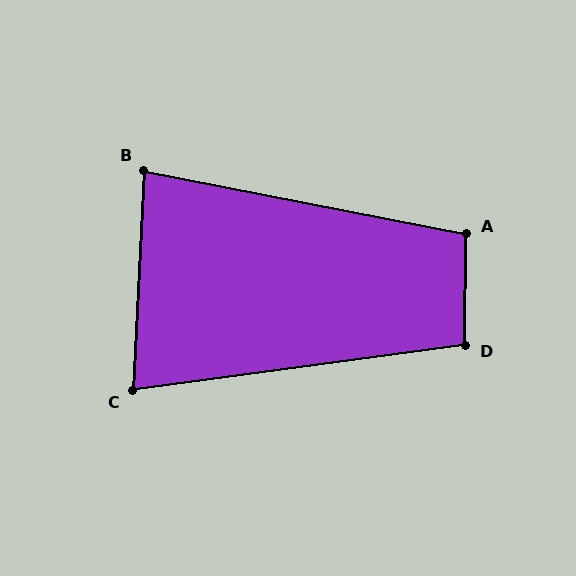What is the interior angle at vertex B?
Approximately 82 degrees (acute).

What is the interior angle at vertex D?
Approximately 98 degrees (obtuse).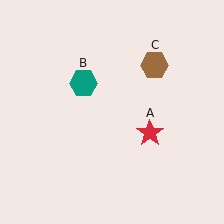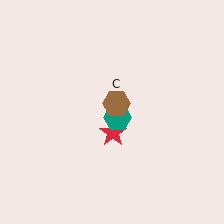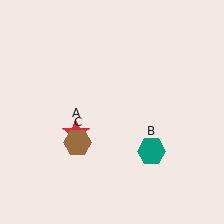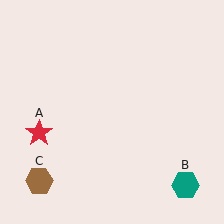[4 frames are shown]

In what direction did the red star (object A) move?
The red star (object A) moved left.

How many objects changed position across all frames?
3 objects changed position: red star (object A), teal hexagon (object B), brown hexagon (object C).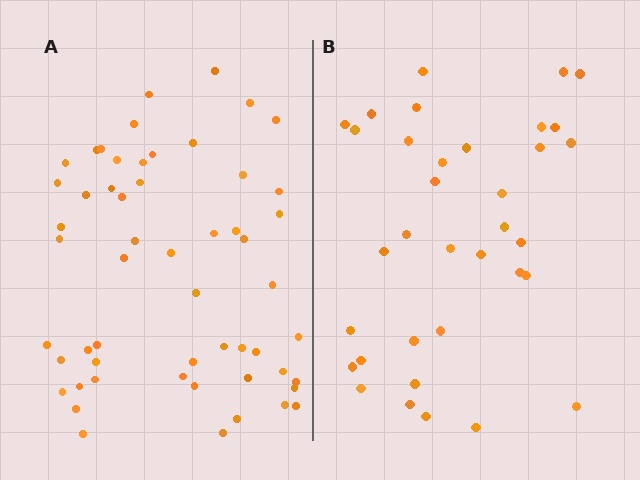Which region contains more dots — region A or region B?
Region A (the left region) has more dots.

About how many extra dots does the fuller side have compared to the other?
Region A has approximately 20 more dots than region B.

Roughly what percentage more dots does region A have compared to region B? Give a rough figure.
About 55% more.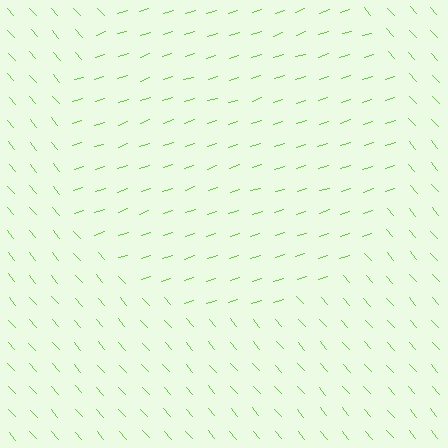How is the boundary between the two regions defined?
The boundary is defined purely by a change in line orientation (approximately 67 degrees difference). All lines are the same color and thickness.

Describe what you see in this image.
The image is filled with small lime line segments. A circle region in the image has lines oriented differently from the surrounding lines, creating a visible texture boundary.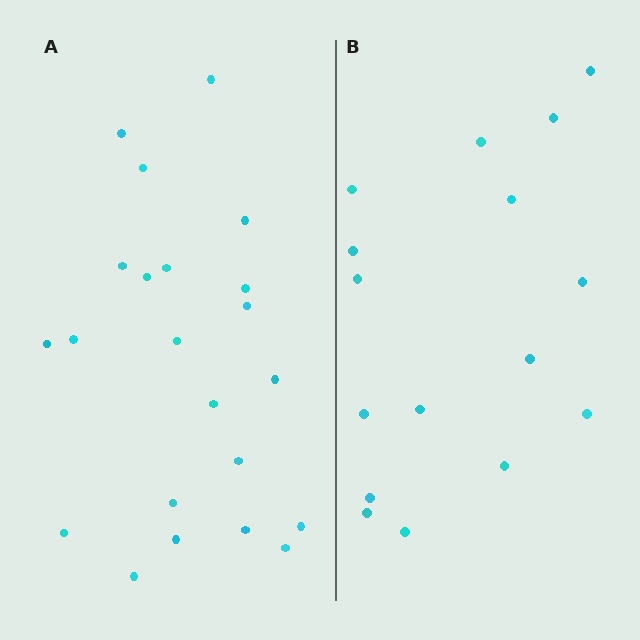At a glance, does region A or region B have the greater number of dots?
Region A (the left region) has more dots.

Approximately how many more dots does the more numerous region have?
Region A has about 6 more dots than region B.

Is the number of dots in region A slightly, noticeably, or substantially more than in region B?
Region A has noticeably more, but not dramatically so. The ratio is roughly 1.4 to 1.